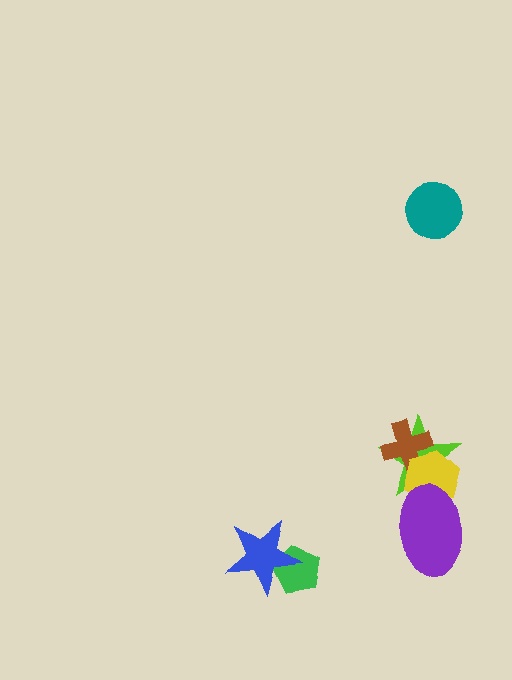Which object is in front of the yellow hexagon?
The purple ellipse is in front of the yellow hexagon.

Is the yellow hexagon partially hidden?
Yes, it is partially covered by another shape.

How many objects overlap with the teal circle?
0 objects overlap with the teal circle.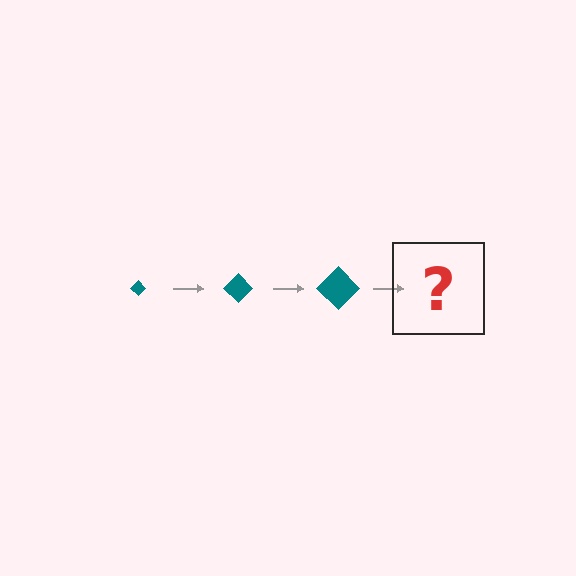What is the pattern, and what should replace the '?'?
The pattern is that the diamond gets progressively larger each step. The '?' should be a teal diamond, larger than the previous one.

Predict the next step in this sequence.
The next step is a teal diamond, larger than the previous one.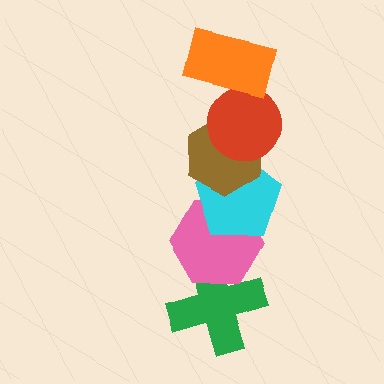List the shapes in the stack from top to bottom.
From top to bottom: the orange rectangle, the red circle, the brown hexagon, the cyan pentagon, the pink hexagon, the green cross.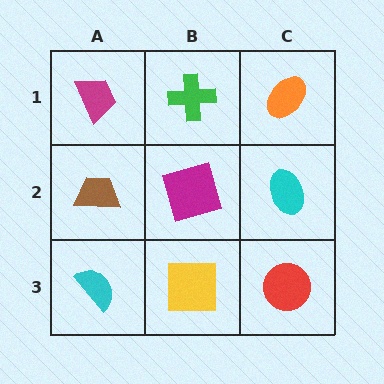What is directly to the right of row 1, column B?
An orange ellipse.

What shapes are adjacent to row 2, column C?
An orange ellipse (row 1, column C), a red circle (row 3, column C), a magenta square (row 2, column B).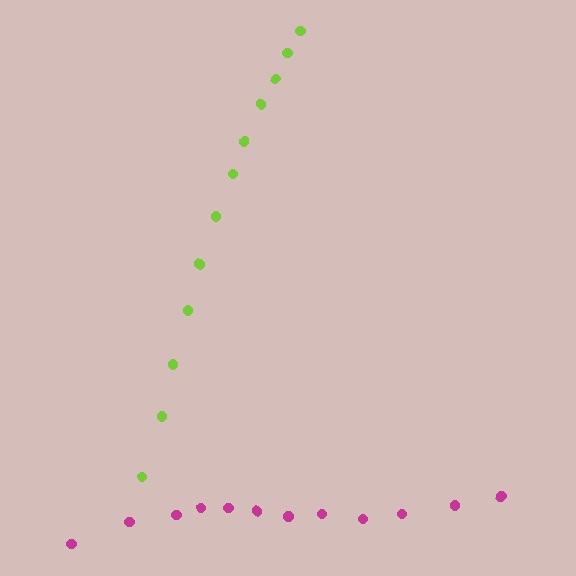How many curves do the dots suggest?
There are 2 distinct paths.